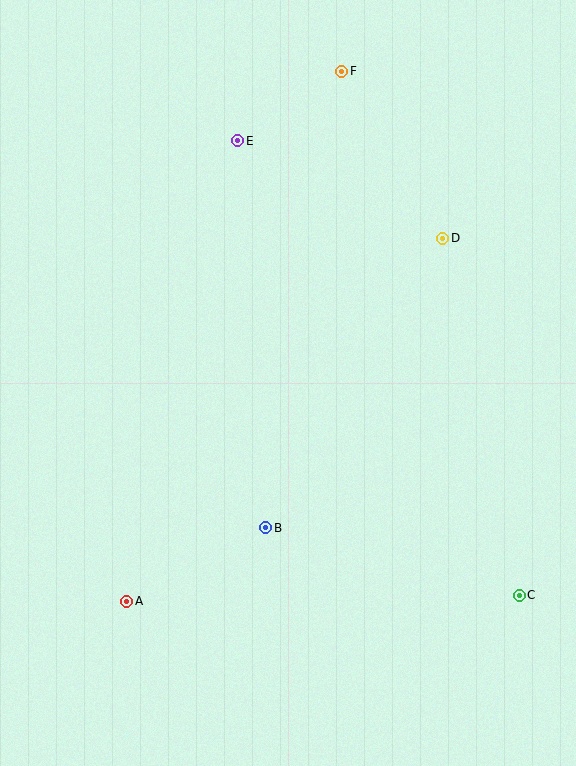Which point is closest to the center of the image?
Point B at (266, 528) is closest to the center.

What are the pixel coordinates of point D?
Point D is at (443, 238).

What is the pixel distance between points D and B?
The distance between D and B is 339 pixels.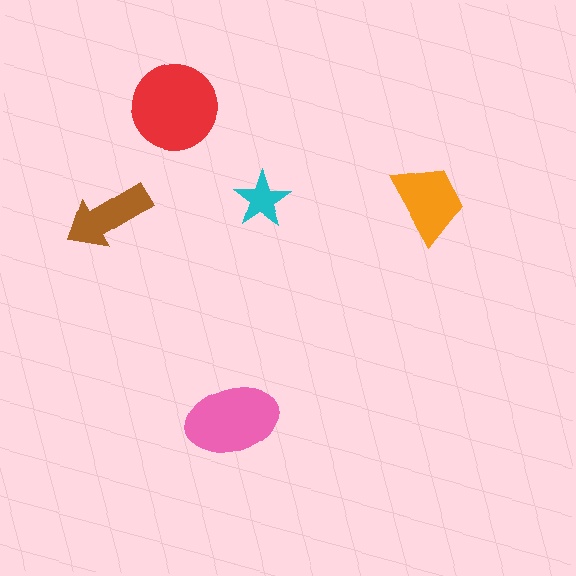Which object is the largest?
The red circle.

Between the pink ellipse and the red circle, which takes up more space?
The red circle.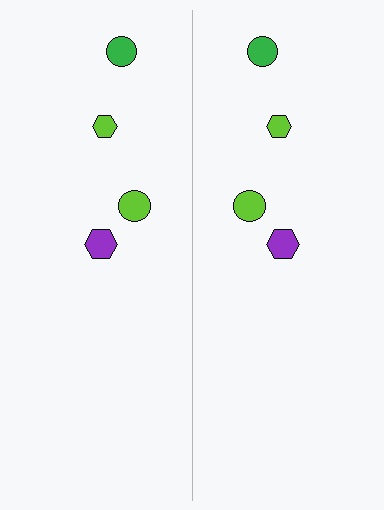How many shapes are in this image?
There are 8 shapes in this image.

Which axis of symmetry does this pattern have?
The pattern has a vertical axis of symmetry running through the center of the image.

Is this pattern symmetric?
Yes, this pattern has bilateral (reflection) symmetry.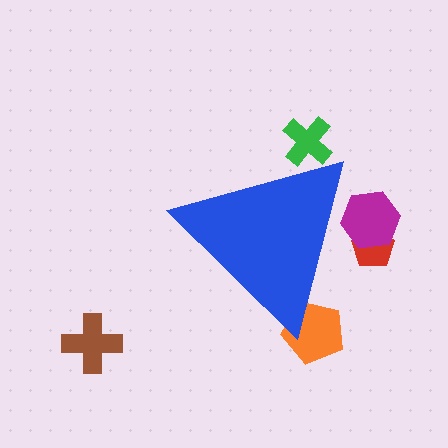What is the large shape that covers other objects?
A blue triangle.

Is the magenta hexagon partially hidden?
Yes, the magenta hexagon is partially hidden behind the blue triangle.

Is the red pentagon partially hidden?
Yes, the red pentagon is partially hidden behind the blue triangle.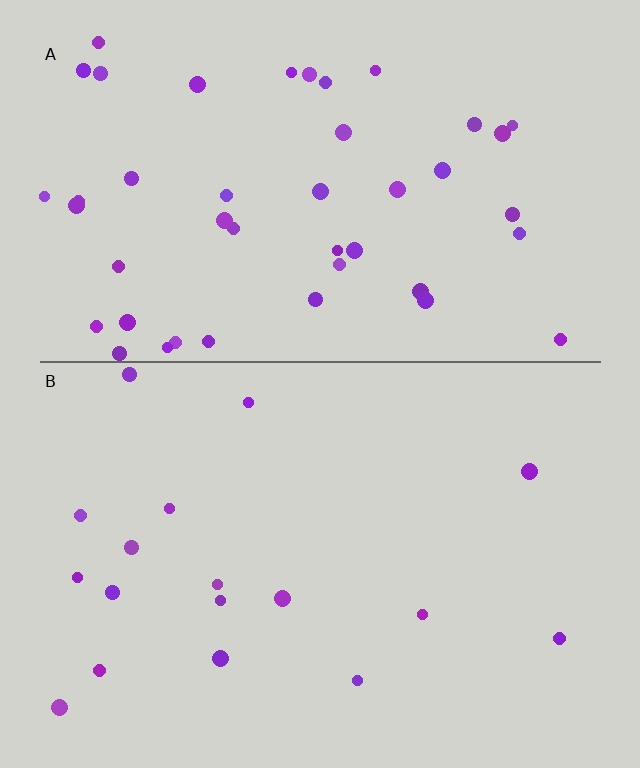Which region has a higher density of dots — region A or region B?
A (the top).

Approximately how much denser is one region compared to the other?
Approximately 2.6× — region A over region B.